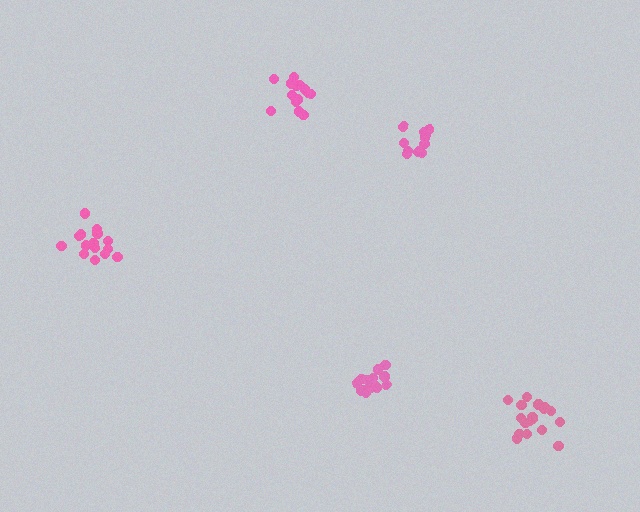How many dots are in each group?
Group 1: 14 dots, Group 2: 12 dots, Group 3: 18 dots, Group 4: 17 dots, Group 5: 15 dots (76 total).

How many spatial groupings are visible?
There are 5 spatial groupings.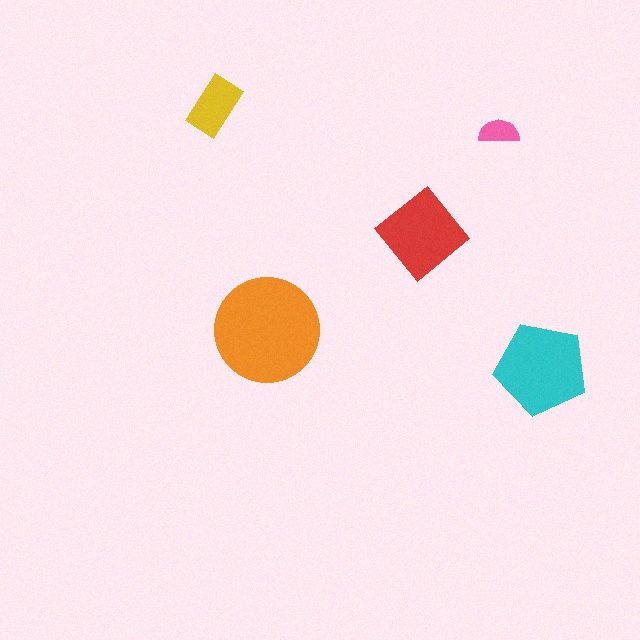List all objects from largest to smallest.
The orange circle, the cyan pentagon, the red diamond, the yellow rectangle, the pink semicircle.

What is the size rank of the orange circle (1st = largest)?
1st.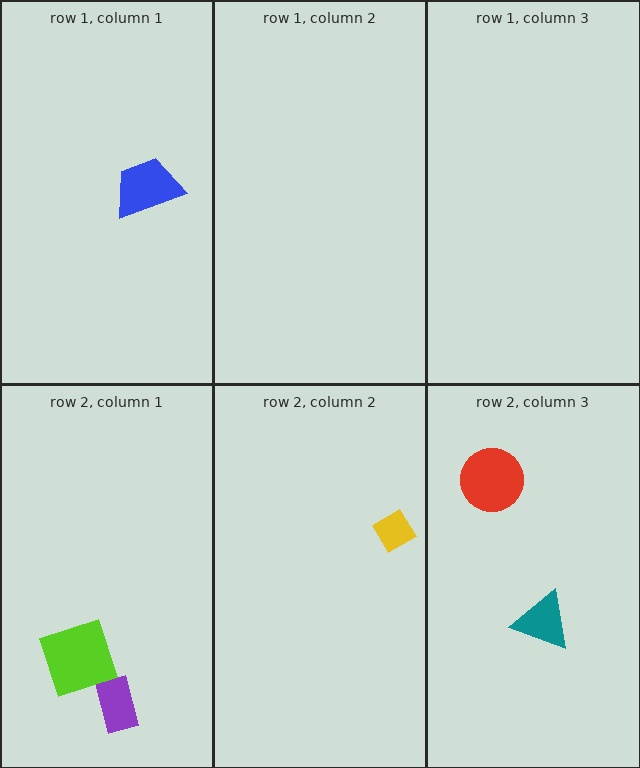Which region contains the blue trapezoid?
The row 1, column 1 region.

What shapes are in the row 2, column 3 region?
The red circle, the teal triangle.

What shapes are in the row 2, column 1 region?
The purple rectangle, the lime square.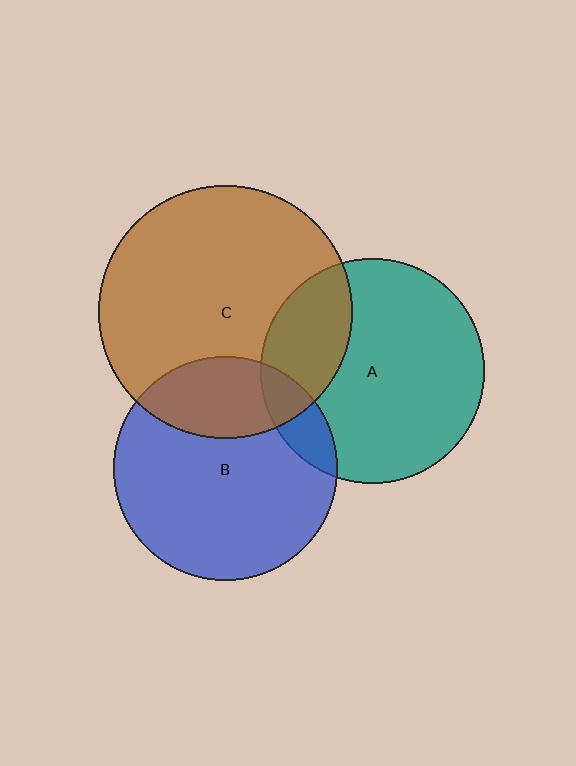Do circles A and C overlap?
Yes.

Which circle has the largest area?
Circle C (brown).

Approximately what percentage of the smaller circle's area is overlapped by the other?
Approximately 25%.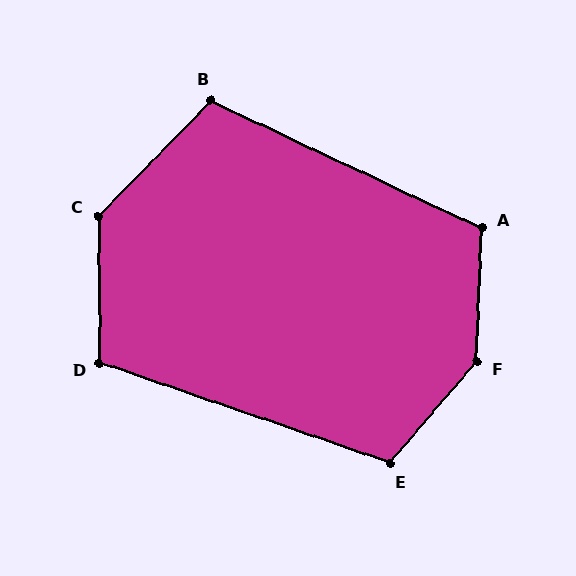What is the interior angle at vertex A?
Approximately 113 degrees (obtuse).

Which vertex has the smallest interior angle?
B, at approximately 109 degrees.